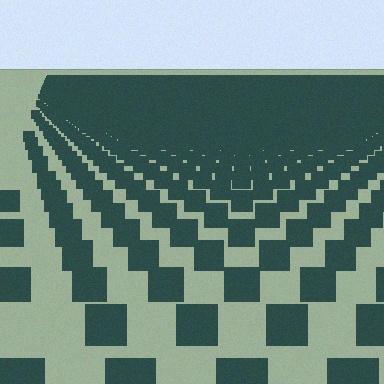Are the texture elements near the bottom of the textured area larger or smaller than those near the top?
Larger. Near the bottom, elements are closer to the viewer and appear at a bigger on-screen size.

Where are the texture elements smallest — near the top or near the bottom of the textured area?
Near the top.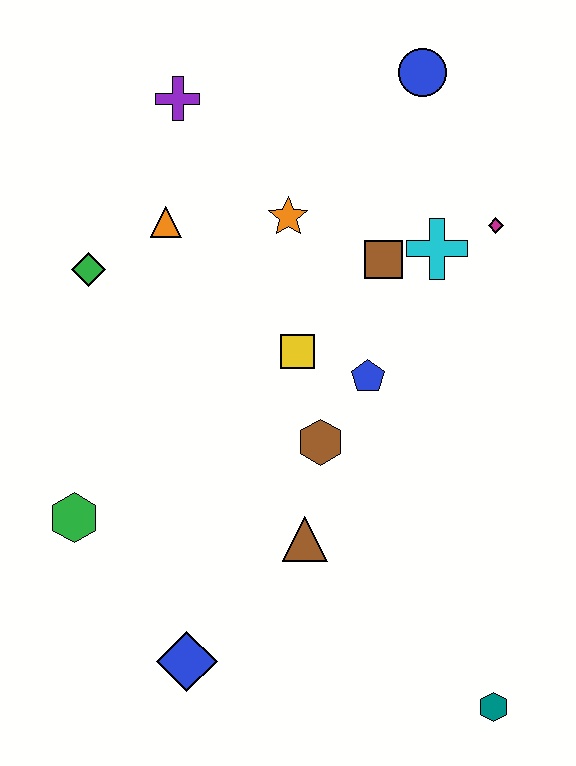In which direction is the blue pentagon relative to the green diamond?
The blue pentagon is to the right of the green diamond.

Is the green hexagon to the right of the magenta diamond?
No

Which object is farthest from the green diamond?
The teal hexagon is farthest from the green diamond.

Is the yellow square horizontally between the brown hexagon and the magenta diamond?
No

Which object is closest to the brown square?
The cyan cross is closest to the brown square.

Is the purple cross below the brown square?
No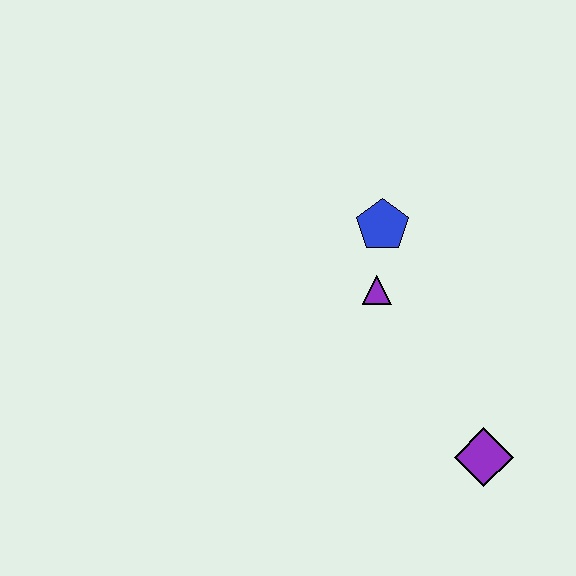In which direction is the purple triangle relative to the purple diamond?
The purple triangle is above the purple diamond.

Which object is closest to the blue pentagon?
The purple triangle is closest to the blue pentagon.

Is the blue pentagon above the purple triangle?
Yes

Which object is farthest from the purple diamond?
The blue pentagon is farthest from the purple diamond.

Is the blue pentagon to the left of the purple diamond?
Yes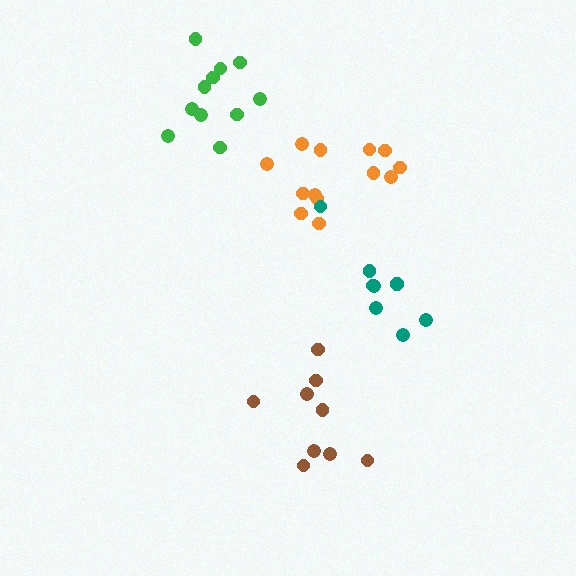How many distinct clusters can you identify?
There are 4 distinct clusters.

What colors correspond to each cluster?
The clusters are colored: green, orange, teal, brown.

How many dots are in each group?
Group 1: 11 dots, Group 2: 13 dots, Group 3: 9 dots, Group 4: 9 dots (42 total).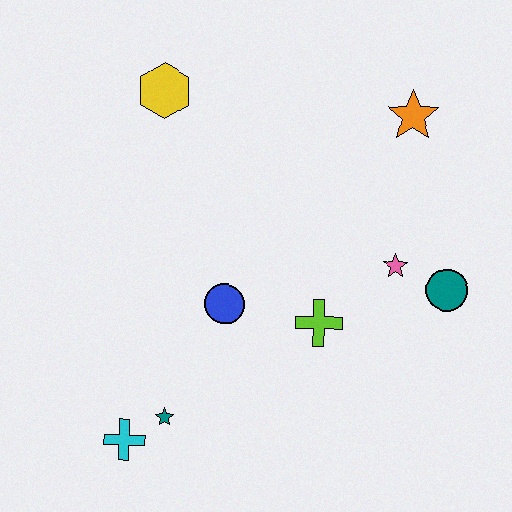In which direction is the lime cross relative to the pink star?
The lime cross is to the left of the pink star.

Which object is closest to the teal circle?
The pink star is closest to the teal circle.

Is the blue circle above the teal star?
Yes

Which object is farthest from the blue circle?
The orange star is farthest from the blue circle.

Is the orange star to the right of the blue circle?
Yes